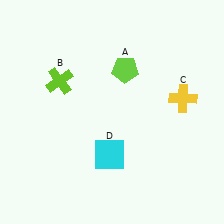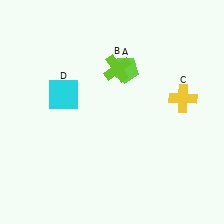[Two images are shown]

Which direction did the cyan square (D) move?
The cyan square (D) moved up.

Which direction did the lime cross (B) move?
The lime cross (B) moved right.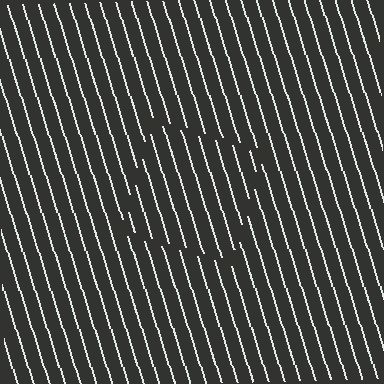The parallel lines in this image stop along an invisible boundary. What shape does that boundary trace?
An illusory square. The interior of the shape contains the same grating, shifted by half a period — the contour is defined by the phase discontinuity where line-ends from the inner and outer gratings abut.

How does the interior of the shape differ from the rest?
The interior of the shape contains the same grating, shifted by half a period — the contour is defined by the phase discontinuity where line-ends from the inner and outer gratings abut.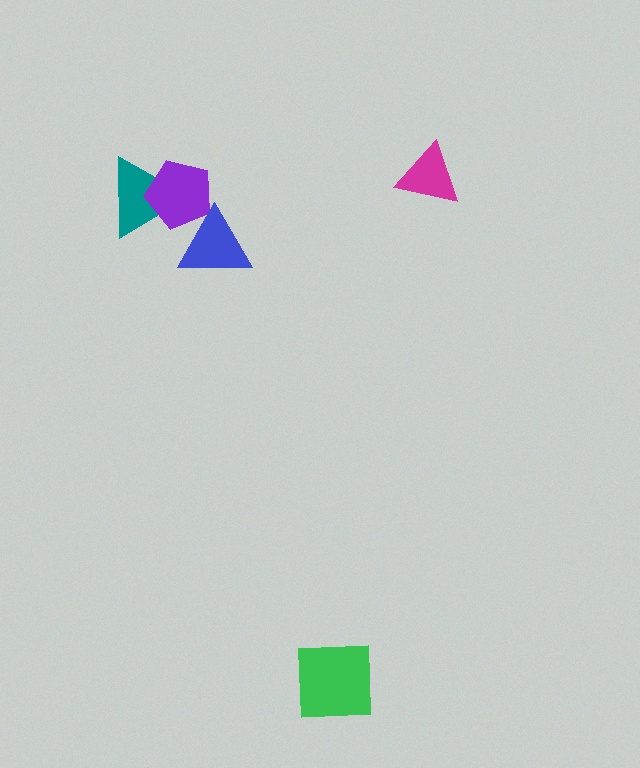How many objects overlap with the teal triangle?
1 object overlaps with the teal triangle.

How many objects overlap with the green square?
0 objects overlap with the green square.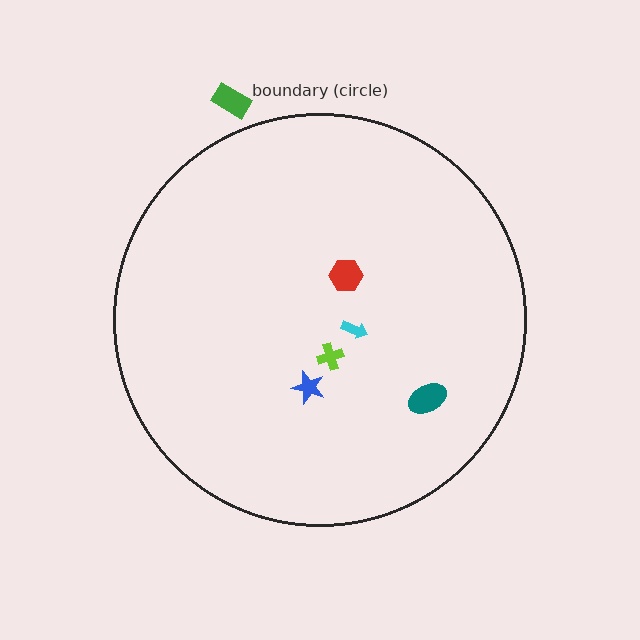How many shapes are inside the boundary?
5 inside, 1 outside.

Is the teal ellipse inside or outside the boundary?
Inside.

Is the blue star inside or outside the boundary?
Inside.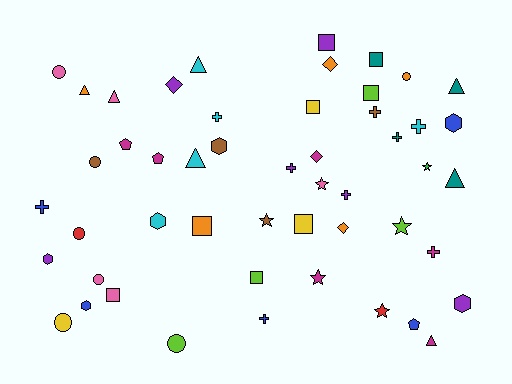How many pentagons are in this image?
There are 3 pentagons.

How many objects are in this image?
There are 50 objects.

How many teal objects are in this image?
There are 4 teal objects.